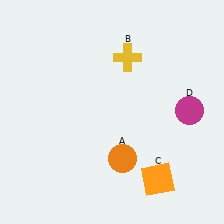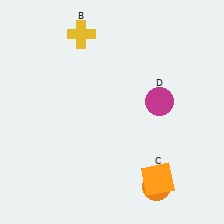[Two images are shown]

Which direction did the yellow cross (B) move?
The yellow cross (B) moved left.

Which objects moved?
The objects that moved are: the orange circle (A), the yellow cross (B), the magenta circle (D).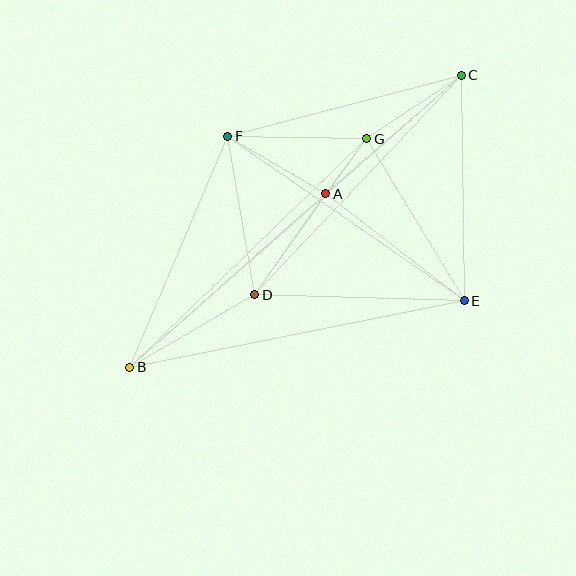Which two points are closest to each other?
Points A and G are closest to each other.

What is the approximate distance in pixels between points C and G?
The distance between C and G is approximately 114 pixels.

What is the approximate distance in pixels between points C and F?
The distance between C and F is approximately 241 pixels.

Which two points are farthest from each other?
Points B and C are farthest from each other.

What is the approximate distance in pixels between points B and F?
The distance between B and F is approximately 251 pixels.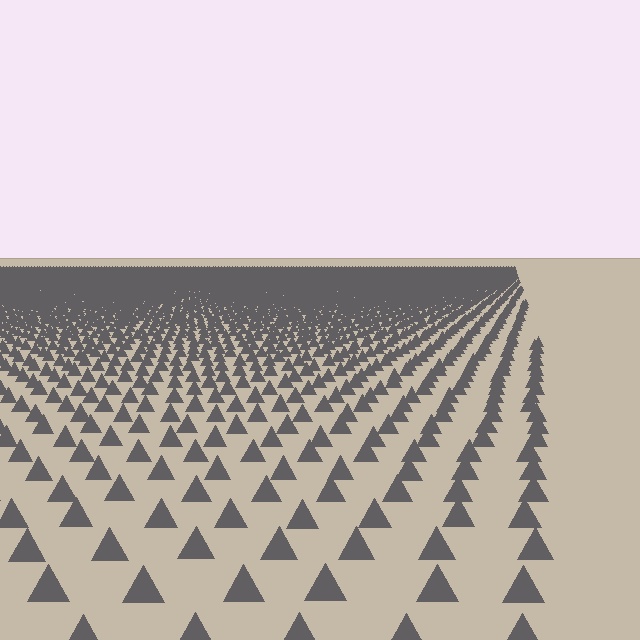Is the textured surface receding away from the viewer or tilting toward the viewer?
The surface is receding away from the viewer. Texture elements get smaller and denser toward the top.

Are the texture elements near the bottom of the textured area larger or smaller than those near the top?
Larger. Near the bottom, elements are closer to the viewer and appear at a bigger on-screen size.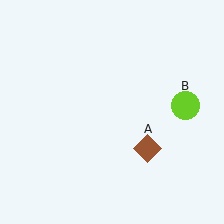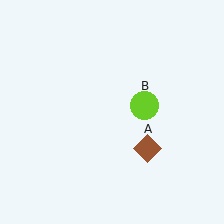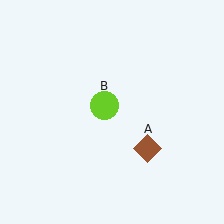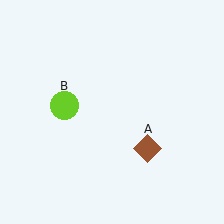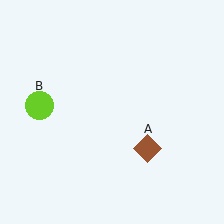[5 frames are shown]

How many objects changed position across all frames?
1 object changed position: lime circle (object B).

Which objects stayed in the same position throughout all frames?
Brown diamond (object A) remained stationary.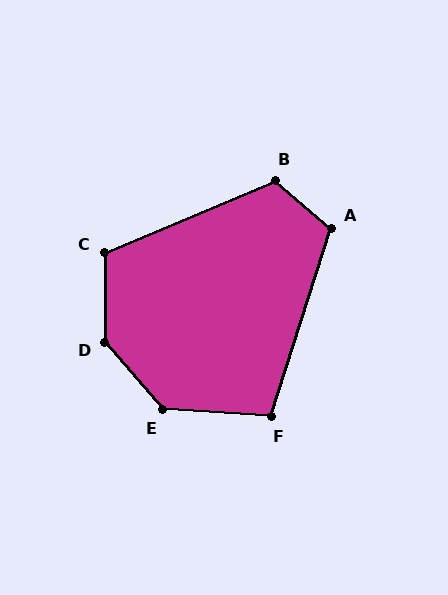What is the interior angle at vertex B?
Approximately 117 degrees (obtuse).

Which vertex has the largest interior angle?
D, at approximately 139 degrees.